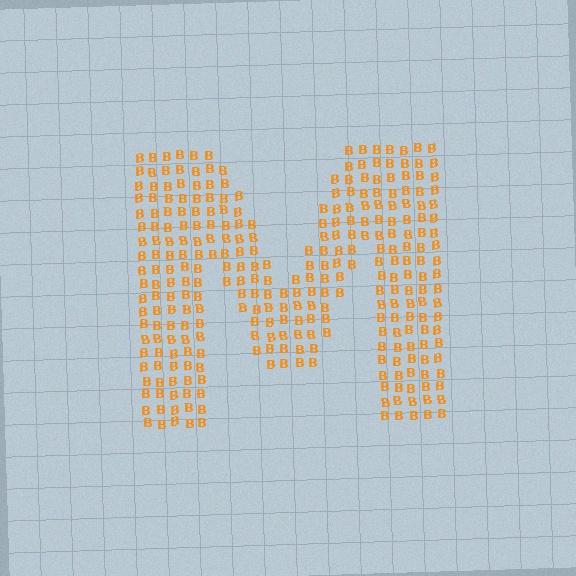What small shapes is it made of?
It is made of small letter B's.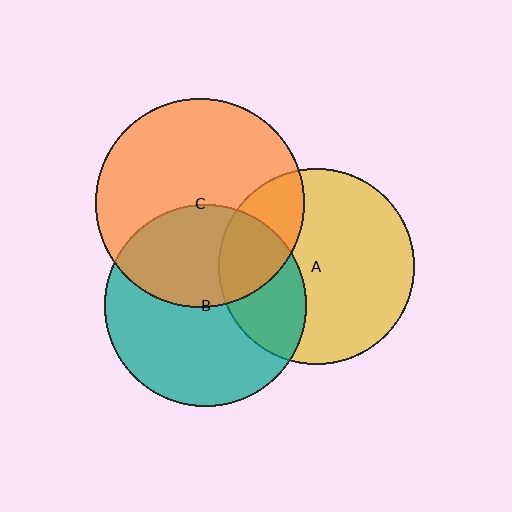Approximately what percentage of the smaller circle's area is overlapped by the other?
Approximately 30%.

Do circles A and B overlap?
Yes.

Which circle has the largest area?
Circle C (orange).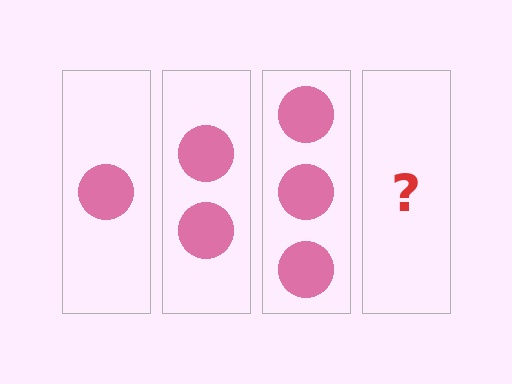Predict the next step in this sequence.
The next step is 4 circles.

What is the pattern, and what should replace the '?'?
The pattern is that each step adds one more circle. The '?' should be 4 circles.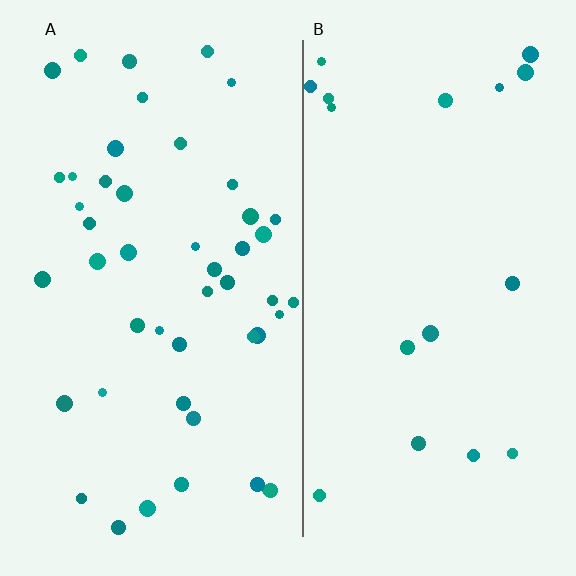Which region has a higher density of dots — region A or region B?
A (the left).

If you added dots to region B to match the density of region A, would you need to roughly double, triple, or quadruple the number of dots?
Approximately triple.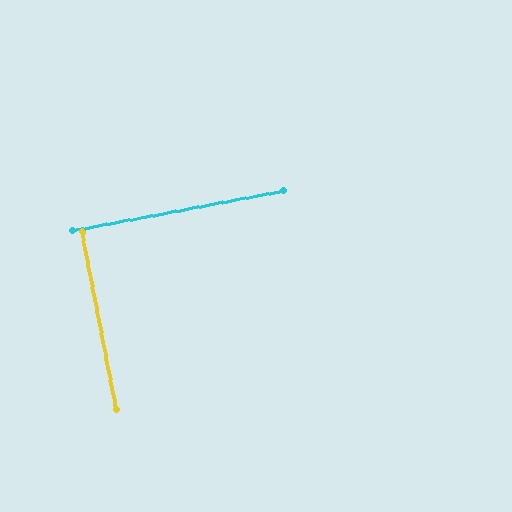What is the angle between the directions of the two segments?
Approximately 90 degrees.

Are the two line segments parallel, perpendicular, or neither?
Perpendicular — they meet at approximately 90°.